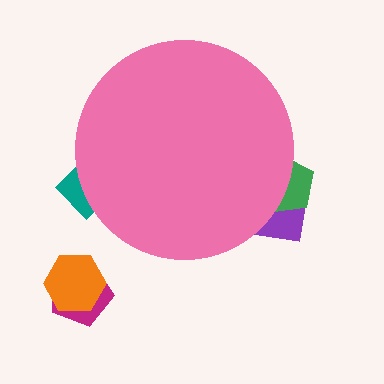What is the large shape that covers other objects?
A pink circle.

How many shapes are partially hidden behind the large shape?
3 shapes are partially hidden.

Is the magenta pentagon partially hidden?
No, the magenta pentagon is fully visible.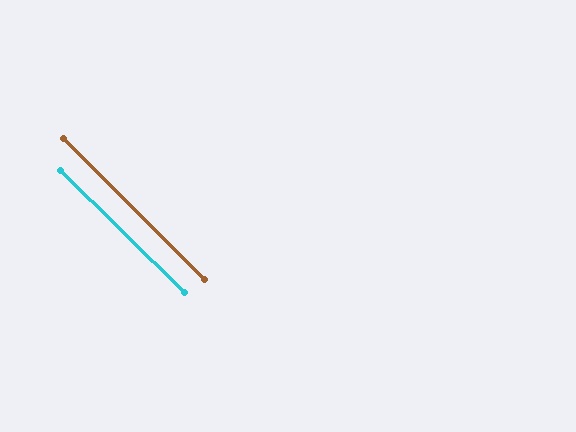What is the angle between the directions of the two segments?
Approximately 0 degrees.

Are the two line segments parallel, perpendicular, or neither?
Parallel — their directions differ by only 0.5°.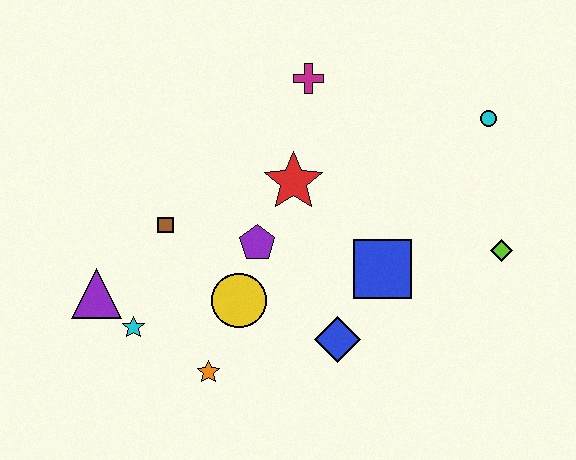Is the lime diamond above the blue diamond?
Yes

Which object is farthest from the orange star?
The cyan circle is farthest from the orange star.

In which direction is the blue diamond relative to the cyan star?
The blue diamond is to the right of the cyan star.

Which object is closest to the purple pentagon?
The yellow circle is closest to the purple pentagon.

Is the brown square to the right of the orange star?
No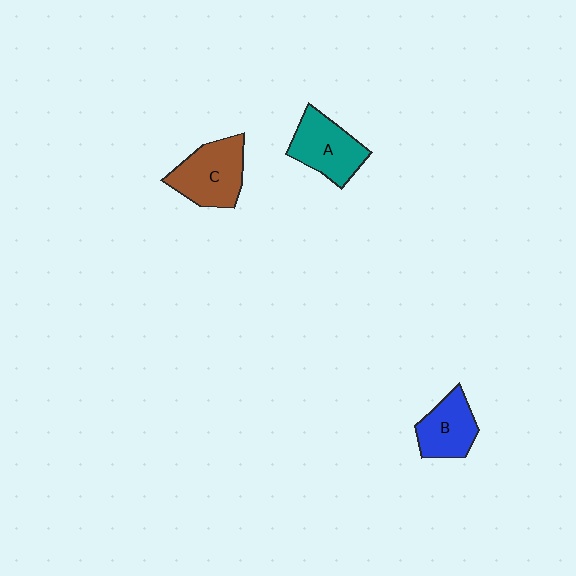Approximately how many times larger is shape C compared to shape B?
Approximately 1.3 times.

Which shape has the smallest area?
Shape B (blue).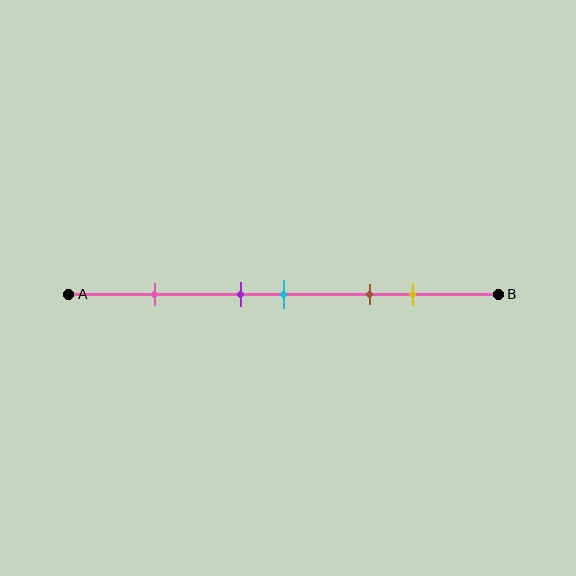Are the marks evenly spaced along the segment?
No, the marks are not evenly spaced.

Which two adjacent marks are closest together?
The purple and cyan marks are the closest adjacent pair.